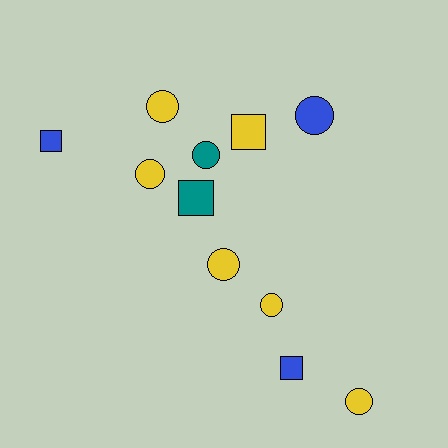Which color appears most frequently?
Yellow, with 6 objects.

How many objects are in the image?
There are 11 objects.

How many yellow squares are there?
There is 1 yellow square.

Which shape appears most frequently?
Circle, with 7 objects.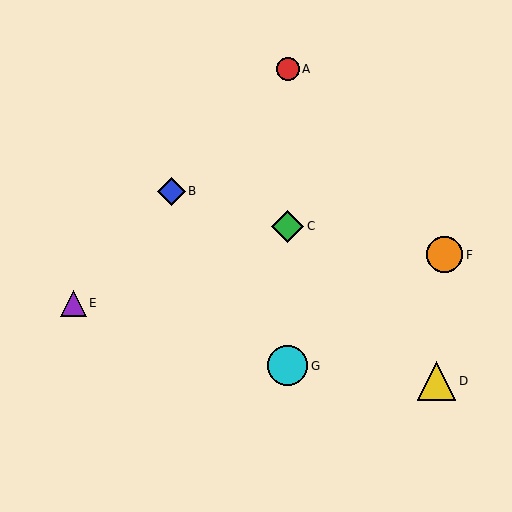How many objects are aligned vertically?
3 objects (A, C, G) are aligned vertically.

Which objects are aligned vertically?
Objects A, C, G are aligned vertically.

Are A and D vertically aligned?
No, A is at x≈288 and D is at x≈436.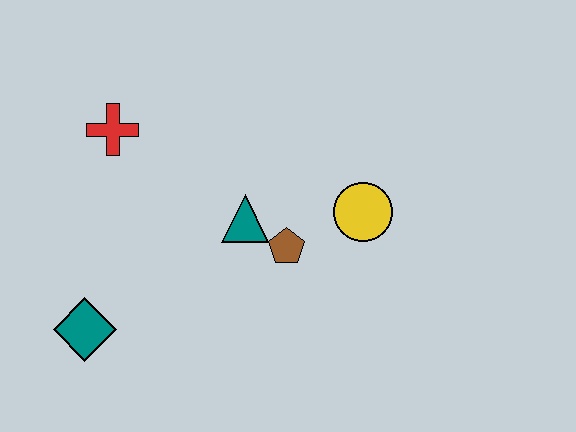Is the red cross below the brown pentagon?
No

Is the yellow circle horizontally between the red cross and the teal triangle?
No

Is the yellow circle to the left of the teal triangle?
No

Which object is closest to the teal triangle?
The brown pentagon is closest to the teal triangle.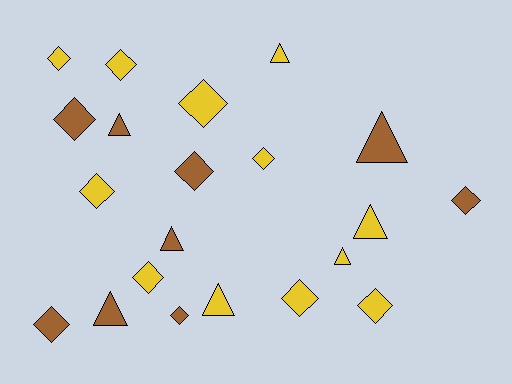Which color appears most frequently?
Yellow, with 12 objects.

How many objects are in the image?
There are 21 objects.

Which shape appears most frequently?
Diamond, with 13 objects.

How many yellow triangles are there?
There are 4 yellow triangles.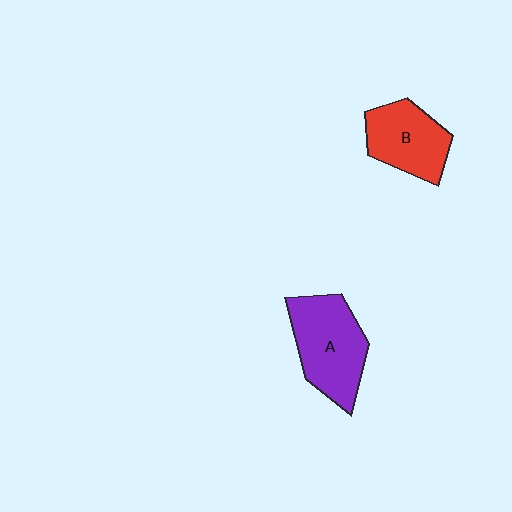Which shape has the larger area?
Shape A (purple).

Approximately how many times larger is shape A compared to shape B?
Approximately 1.3 times.